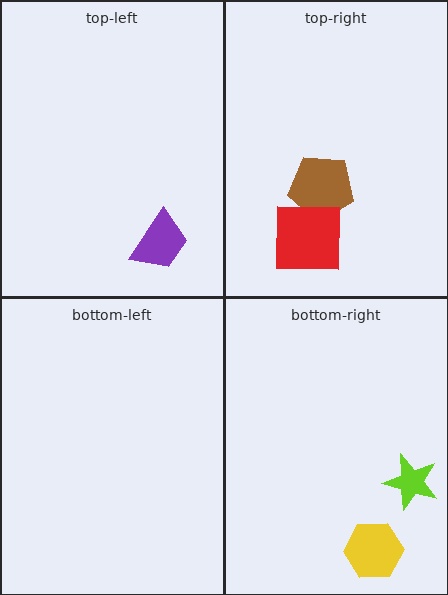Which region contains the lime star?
The bottom-right region.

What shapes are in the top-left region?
The purple trapezoid.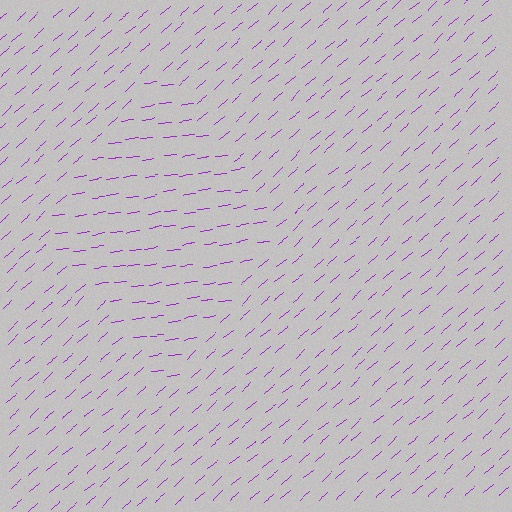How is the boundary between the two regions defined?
The boundary is defined purely by a change in line orientation (approximately 33 degrees difference). All lines are the same color and thickness.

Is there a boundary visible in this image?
Yes, there is a texture boundary formed by a change in line orientation.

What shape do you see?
I see a diamond.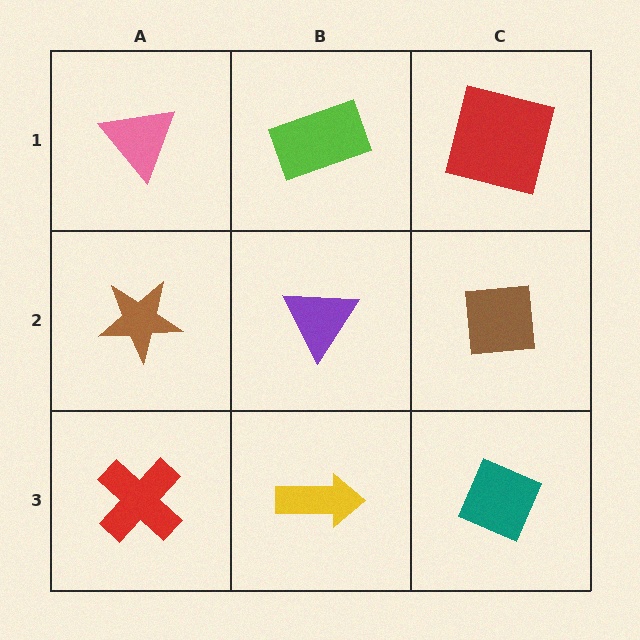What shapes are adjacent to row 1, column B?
A purple triangle (row 2, column B), a pink triangle (row 1, column A), a red square (row 1, column C).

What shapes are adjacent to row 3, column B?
A purple triangle (row 2, column B), a red cross (row 3, column A), a teal diamond (row 3, column C).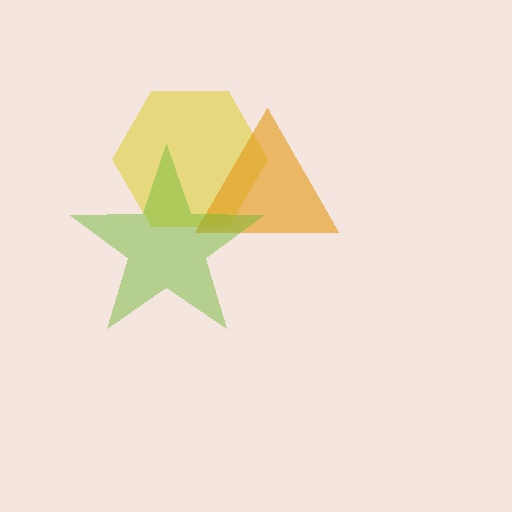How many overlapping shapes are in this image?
There are 3 overlapping shapes in the image.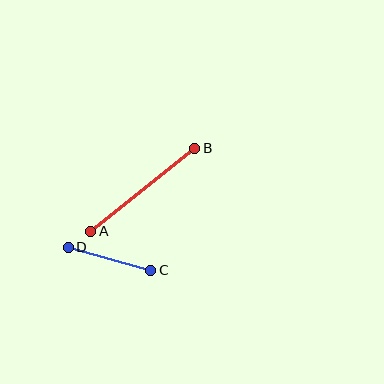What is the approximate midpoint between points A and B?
The midpoint is at approximately (143, 190) pixels.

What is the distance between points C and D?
The distance is approximately 86 pixels.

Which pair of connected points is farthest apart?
Points A and B are farthest apart.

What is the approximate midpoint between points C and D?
The midpoint is at approximately (110, 259) pixels.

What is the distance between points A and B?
The distance is approximately 133 pixels.